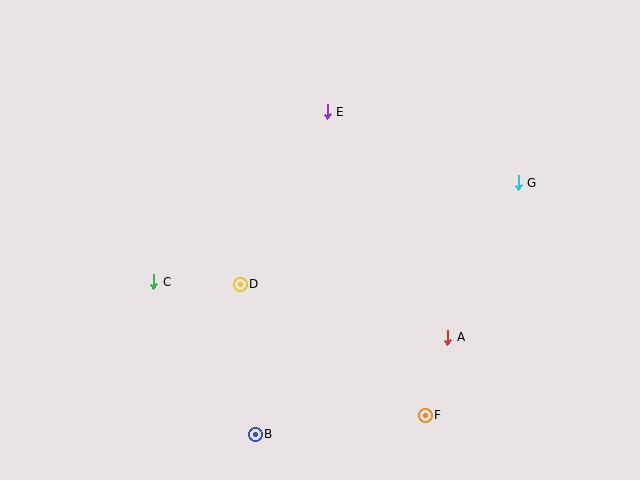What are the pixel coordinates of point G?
Point G is at (518, 183).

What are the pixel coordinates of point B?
Point B is at (255, 434).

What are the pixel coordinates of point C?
Point C is at (154, 282).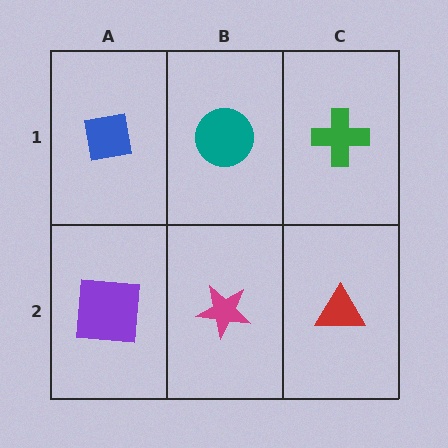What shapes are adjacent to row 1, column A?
A purple square (row 2, column A), a teal circle (row 1, column B).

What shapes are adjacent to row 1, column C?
A red triangle (row 2, column C), a teal circle (row 1, column B).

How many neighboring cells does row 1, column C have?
2.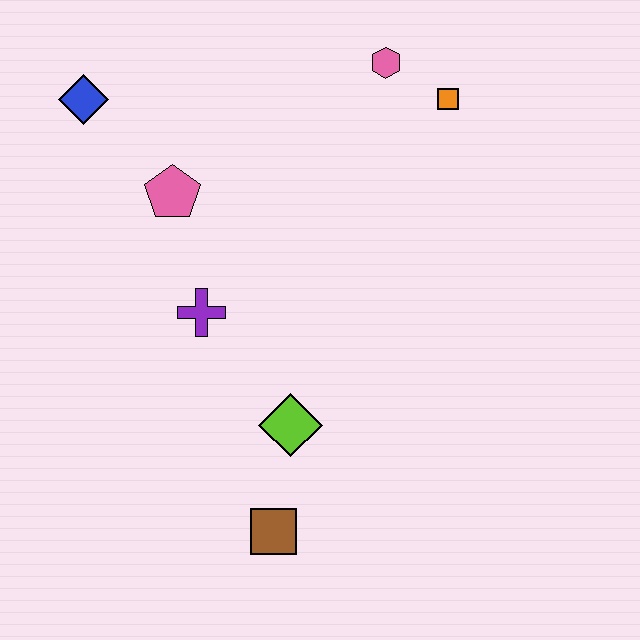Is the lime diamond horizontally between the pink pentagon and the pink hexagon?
Yes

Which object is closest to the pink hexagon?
The orange square is closest to the pink hexagon.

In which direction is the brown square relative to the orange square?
The brown square is below the orange square.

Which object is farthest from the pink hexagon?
The brown square is farthest from the pink hexagon.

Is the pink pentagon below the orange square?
Yes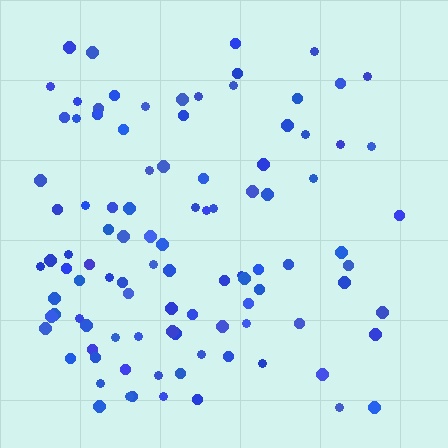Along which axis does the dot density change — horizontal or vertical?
Horizontal.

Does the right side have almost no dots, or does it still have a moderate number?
Still a moderate number, just noticeably fewer than the left.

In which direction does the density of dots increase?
From right to left, with the left side densest.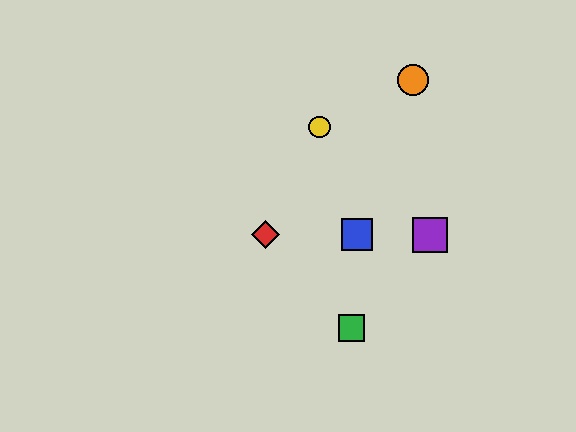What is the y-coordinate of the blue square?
The blue square is at y≈235.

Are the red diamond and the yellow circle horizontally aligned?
No, the red diamond is at y≈235 and the yellow circle is at y≈127.